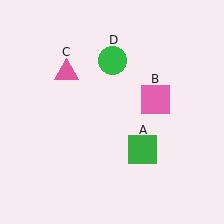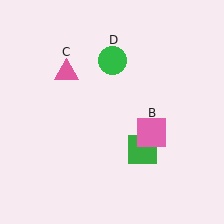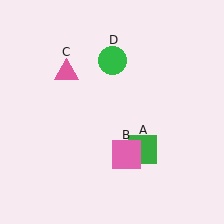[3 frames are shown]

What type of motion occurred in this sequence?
The pink square (object B) rotated clockwise around the center of the scene.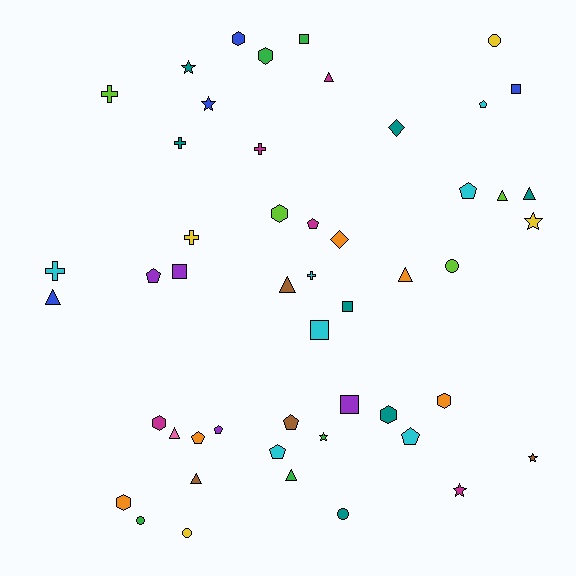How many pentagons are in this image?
There are 9 pentagons.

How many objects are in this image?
There are 50 objects.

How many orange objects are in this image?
There are 5 orange objects.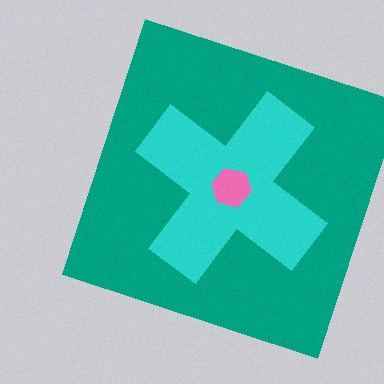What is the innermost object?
The pink hexagon.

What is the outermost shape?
The teal square.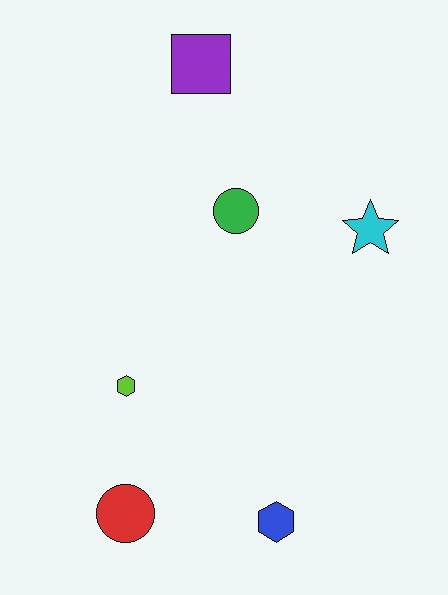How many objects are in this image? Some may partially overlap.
There are 6 objects.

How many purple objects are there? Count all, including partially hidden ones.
There is 1 purple object.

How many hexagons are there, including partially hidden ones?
There are 2 hexagons.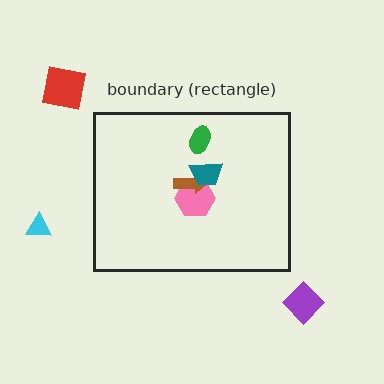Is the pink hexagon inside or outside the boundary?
Inside.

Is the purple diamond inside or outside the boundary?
Outside.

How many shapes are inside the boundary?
4 inside, 3 outside.